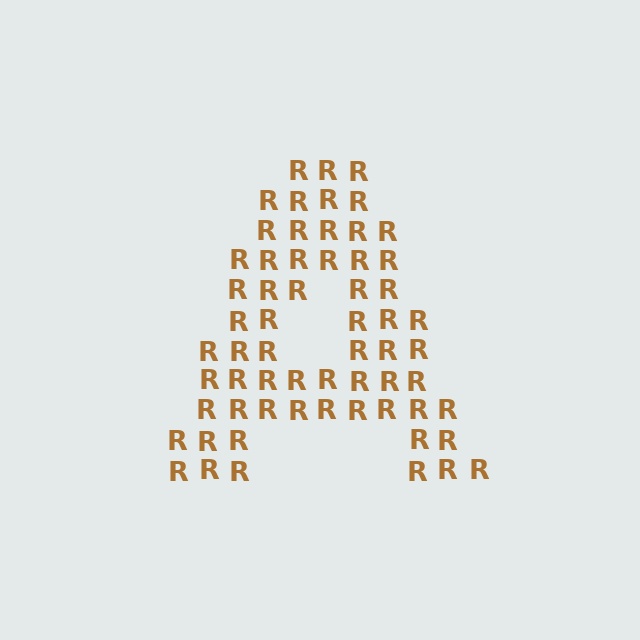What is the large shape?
The large shape is the letter A.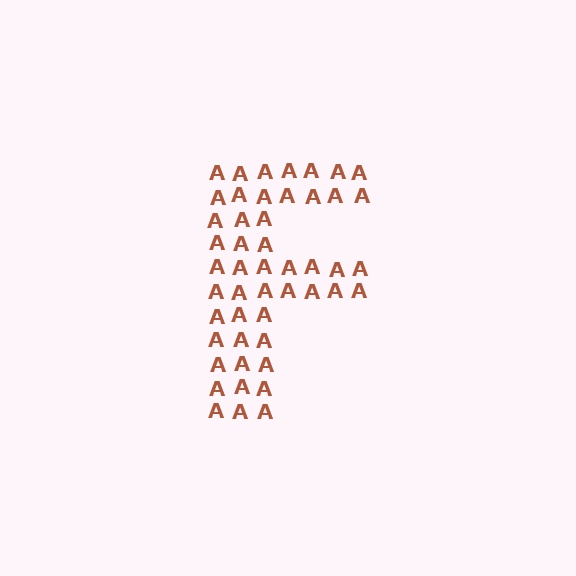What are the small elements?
The small elements are letter A's.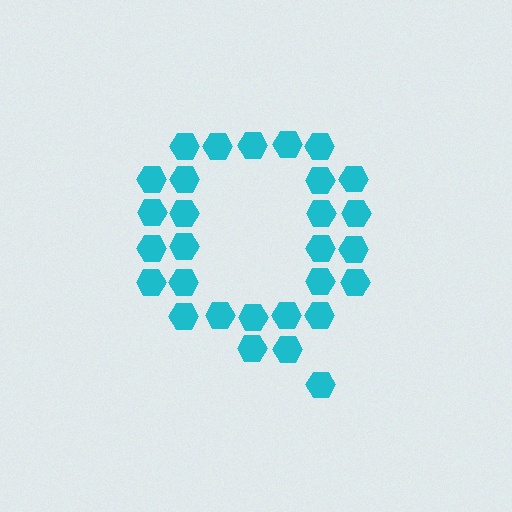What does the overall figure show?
The overall figure shows the letter Q.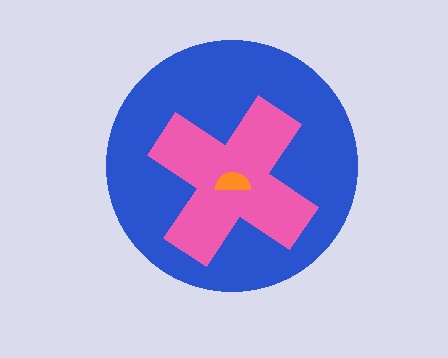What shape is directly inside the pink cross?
The orange semicircle.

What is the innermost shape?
The orange semicircle.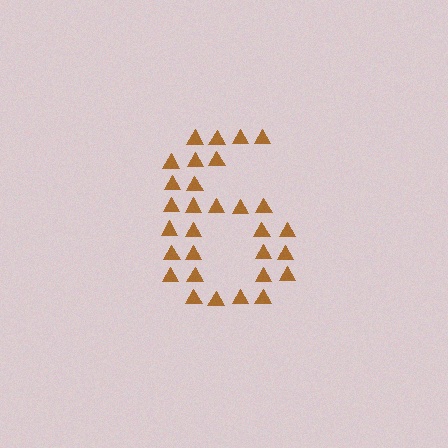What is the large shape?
The large shape is the digit 6.